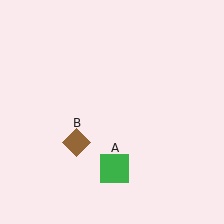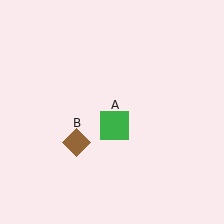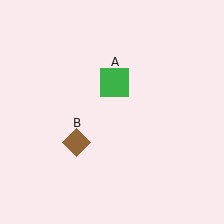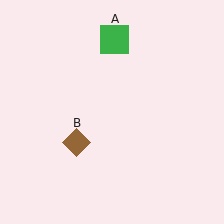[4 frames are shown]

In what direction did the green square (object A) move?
The green square (object A) moved up.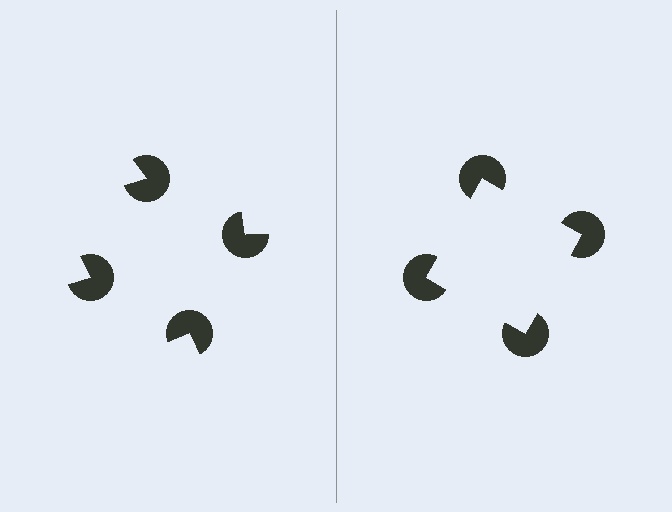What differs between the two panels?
The pac-man discs are positioned identically on both sides; only the wedge orientations differ. On the right they align to a square; on the left they are misaligned.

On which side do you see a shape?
An illusory square appears on the right side. On the left side the wedge cuts are rotated, so no coherent shape forms.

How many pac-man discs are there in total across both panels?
8 — 4 on each side.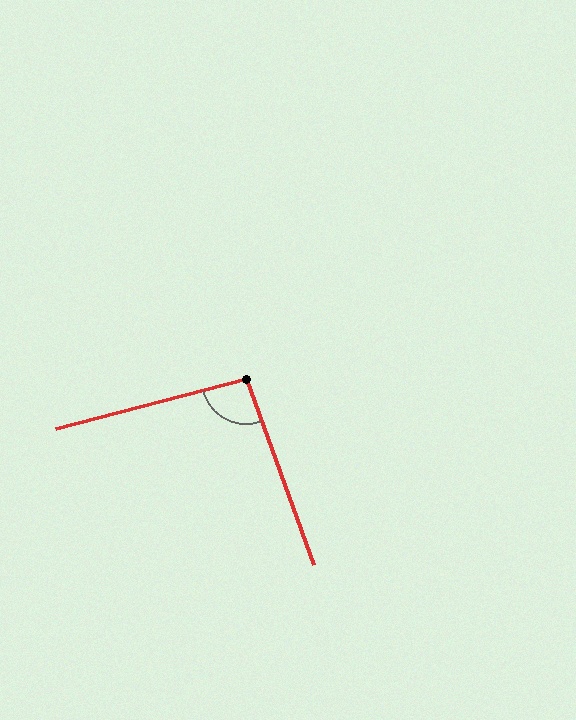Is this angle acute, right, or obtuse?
It is obtuse.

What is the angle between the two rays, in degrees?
Approximately 95 degrees.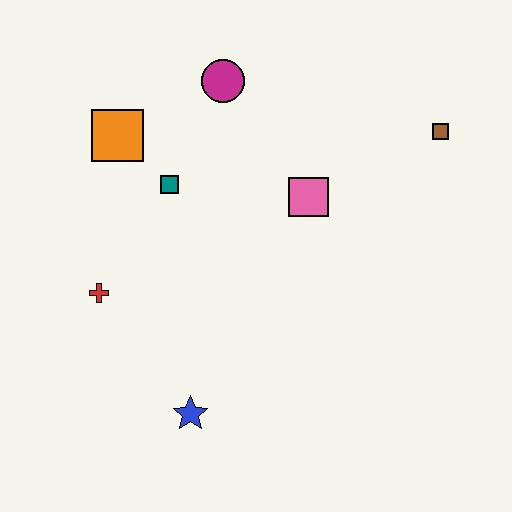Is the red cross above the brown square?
No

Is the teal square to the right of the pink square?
No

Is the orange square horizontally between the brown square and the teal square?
No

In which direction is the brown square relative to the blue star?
The brown square is above the blue star.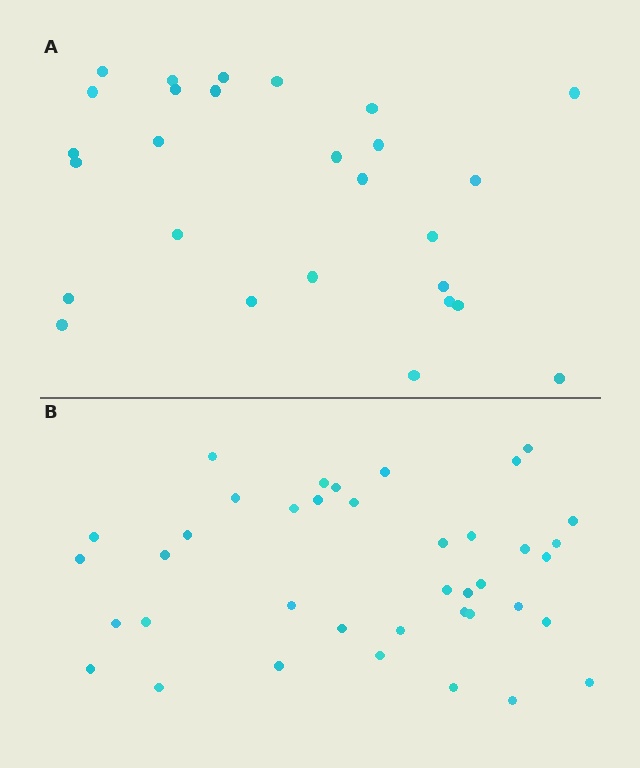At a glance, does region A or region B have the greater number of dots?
Region B (the bottom region) has more dots.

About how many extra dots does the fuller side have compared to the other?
Region B has roughly 12 or so more dots than region A.